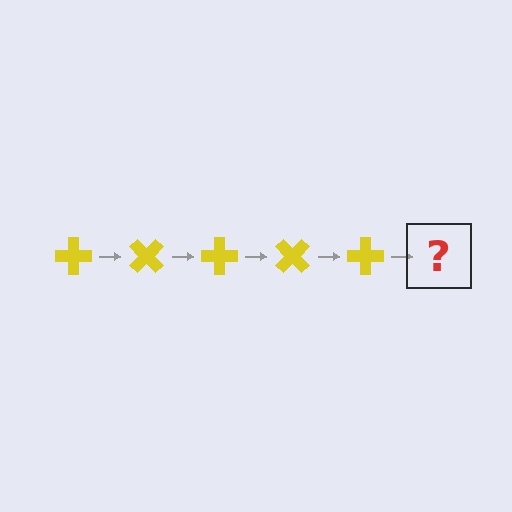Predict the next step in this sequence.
The next step is a yellow cross rotated 225 degrees.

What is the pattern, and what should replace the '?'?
The pattern is that the cross rotates 45 degrees each step. The '?' should be a yellow cross rotated 225 degrees.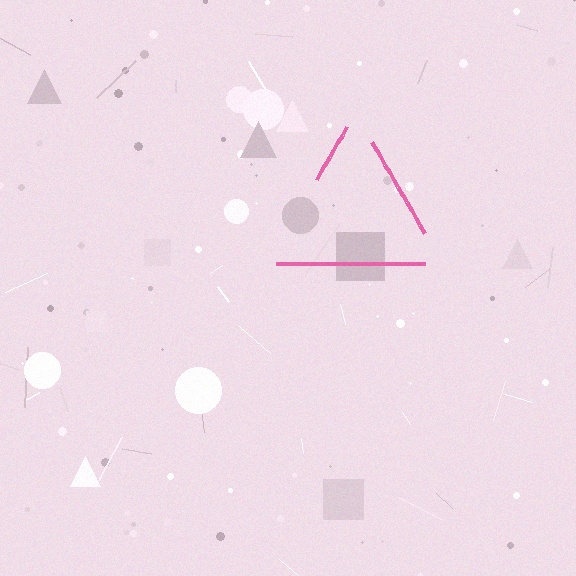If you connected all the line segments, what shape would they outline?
They would outline a triangle.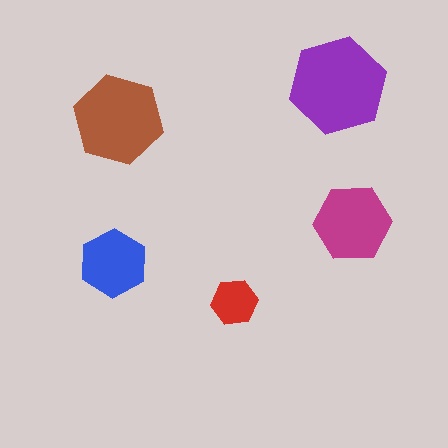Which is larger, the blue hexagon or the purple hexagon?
The purple one.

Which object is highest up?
The purple hexagon is topmost.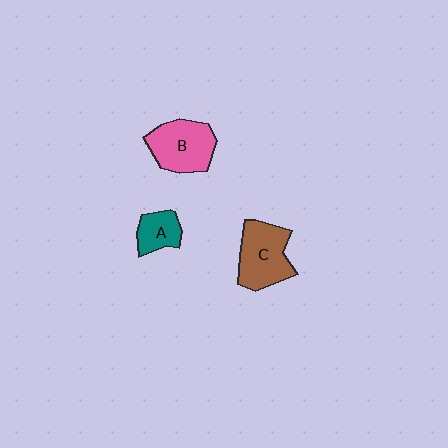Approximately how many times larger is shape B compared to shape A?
Approximately 1.9 times.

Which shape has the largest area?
Shape C (brown).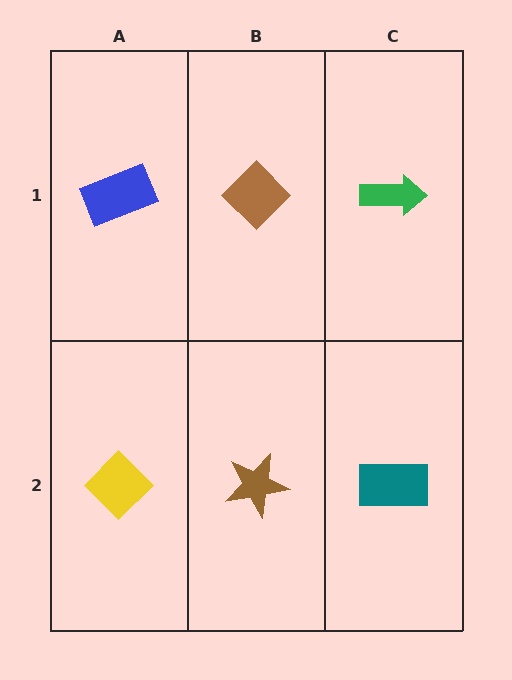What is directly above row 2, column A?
A blue rectangle.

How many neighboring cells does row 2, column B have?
3.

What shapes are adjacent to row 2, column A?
A blue rectangle (row 1, column A), a brown star (row 2, column B).